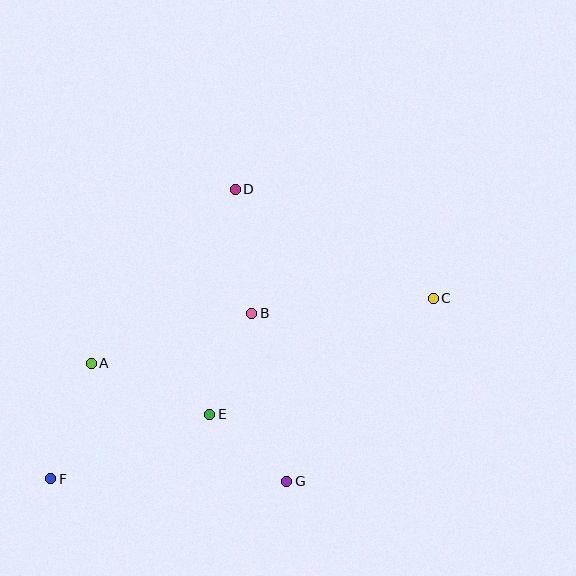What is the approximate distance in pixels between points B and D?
The distance between B and D is approximately 125 pixels.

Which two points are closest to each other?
Points E and G are closest to each other.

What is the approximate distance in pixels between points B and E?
The distance between B and E is approximately 109 pixels.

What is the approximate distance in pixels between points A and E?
The distance between A and E is approximately 129 pixels.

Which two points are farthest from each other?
Points C and F are farthest from each other.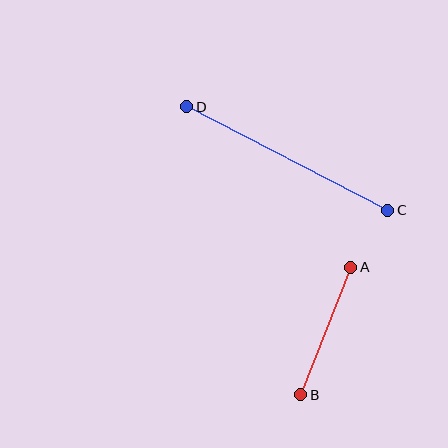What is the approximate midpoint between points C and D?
The midpoint is at approximately (287, 159) pixels.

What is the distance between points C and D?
The distance is approximately 226 pixels.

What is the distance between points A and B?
The distance is approximately 137 pixels.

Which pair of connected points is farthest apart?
Points C and D are farthest apart.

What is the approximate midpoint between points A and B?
The midpoint is at approximately (326, 331) pixels.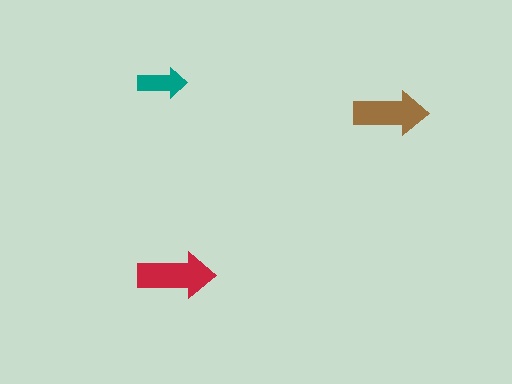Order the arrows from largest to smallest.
the red one, the brown one, the teal one.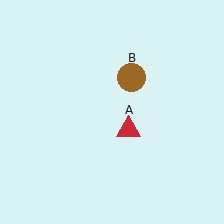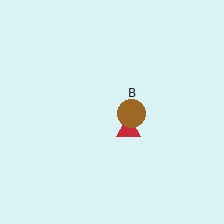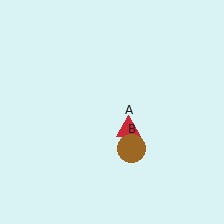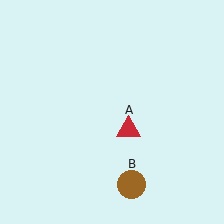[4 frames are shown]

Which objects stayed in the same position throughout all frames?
Red triangle (object A) remained stationary.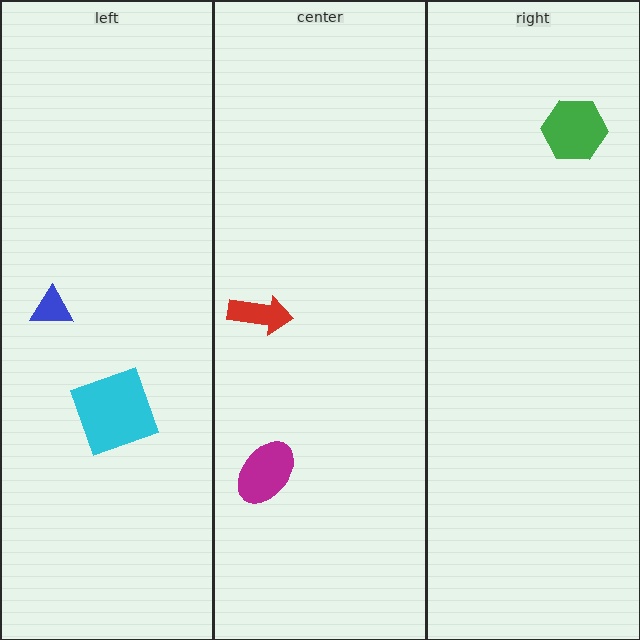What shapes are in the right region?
The green hexagon.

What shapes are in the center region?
The magenta ellipse, the red arrow.